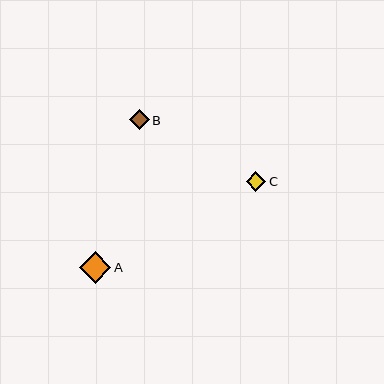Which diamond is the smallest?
Diamond C is the smallest with a size of approximately 19 pixels.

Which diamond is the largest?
Diamond A is the largest with a size of approximately 31 pixels.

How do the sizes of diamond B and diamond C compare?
Diamond B and diamond C are approximately the same size.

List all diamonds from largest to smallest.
From largest to smallest: A, B, C.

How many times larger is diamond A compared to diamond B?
Diamond A is approximately 1.6 times the size of diamond B.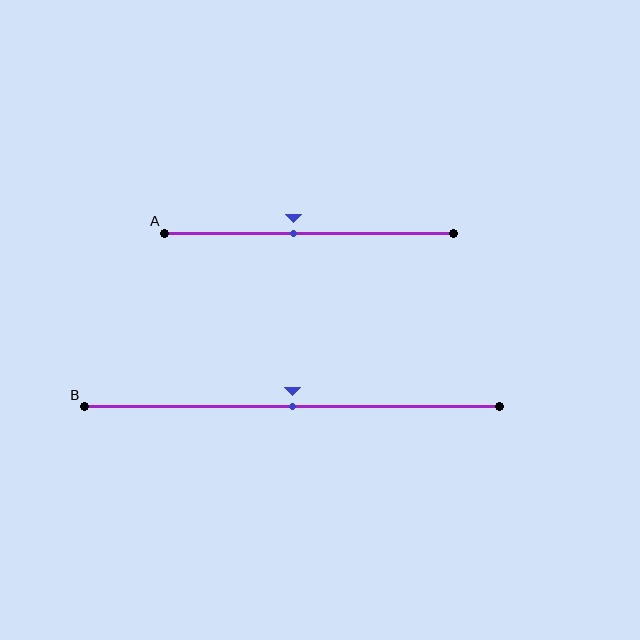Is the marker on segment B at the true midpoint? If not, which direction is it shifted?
Yes, the marker on segment B is at the true midpoint.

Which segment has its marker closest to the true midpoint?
Segment B has its marker closest to the true midpoint.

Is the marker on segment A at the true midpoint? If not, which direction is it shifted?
No, the marker on segment A is shifted to the left by about 6% of the segment length.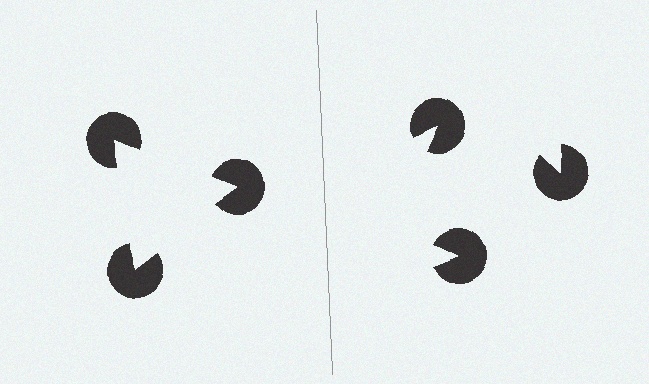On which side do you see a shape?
An illusory triangle appears on the left side. On the right side the wedge cuts are rotated, so no coherent shape forms.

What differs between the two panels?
The pac-man discs are positioned identically on both sides; only the wedge orientations differ. On the left they align to a triangle; on the right they are misaligned.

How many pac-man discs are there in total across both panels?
6 — 3 on each side.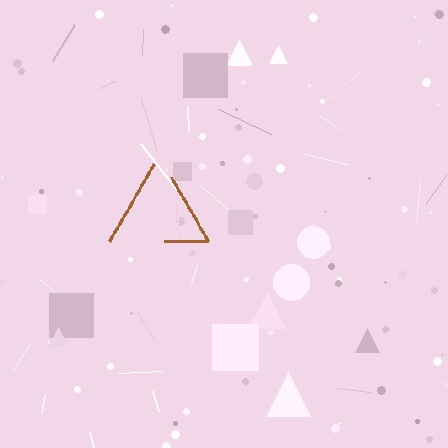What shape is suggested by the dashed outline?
The dashed outline suggests a triangle.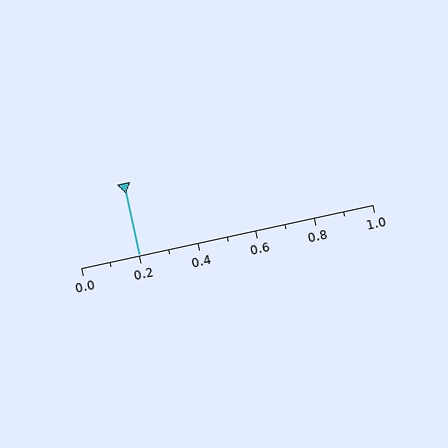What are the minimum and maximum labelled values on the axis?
The axis runs from 0.0 to 1.0.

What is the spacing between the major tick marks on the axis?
The major ticks are spaced 0.2 apart.